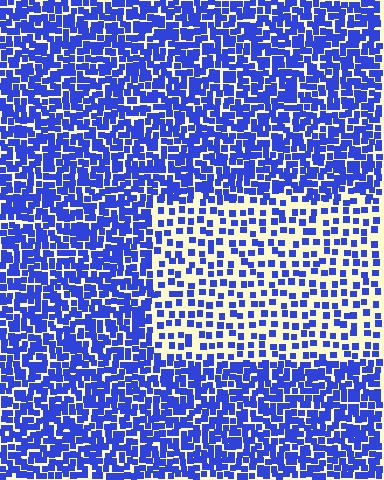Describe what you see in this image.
The image contains small blue elements arranged at two different densities. A rectangle-shaped region is visible where the elements are less densely packed than the surrounding area.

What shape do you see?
I see a rectangle.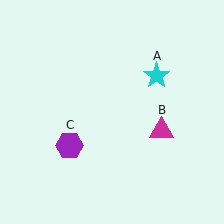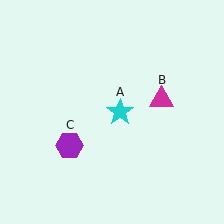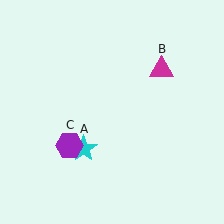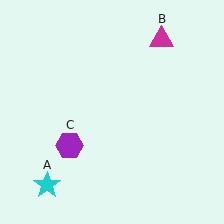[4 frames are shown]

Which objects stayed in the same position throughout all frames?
Purple hexagon (object C) remained stationary.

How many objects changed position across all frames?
2 objects changed position: cyan star (object A), magenta triangle (object B).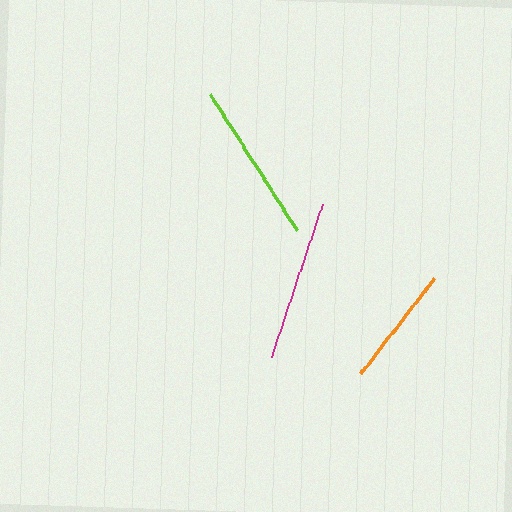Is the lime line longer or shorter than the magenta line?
The lime line is longer than the magenta line.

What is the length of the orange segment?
The orange segment is approximately 121 pixels long.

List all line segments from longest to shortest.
From longest to shortest: lime, magenta, orange.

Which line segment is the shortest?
The orange line is the shortest at approximately 121 pixels.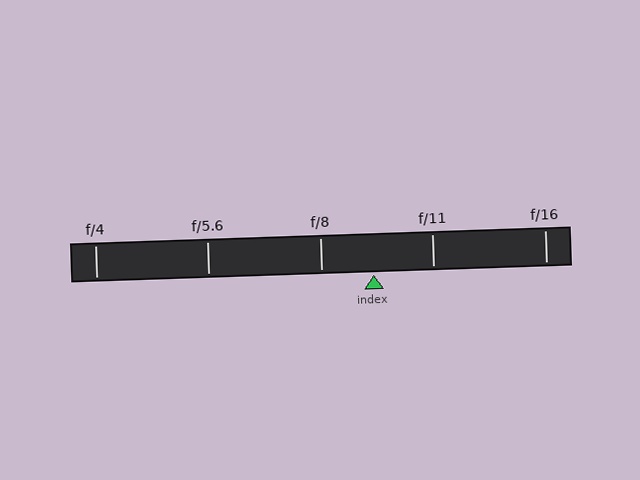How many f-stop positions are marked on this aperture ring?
There are 5 f-stop positions marked.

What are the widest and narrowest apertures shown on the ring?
The widest aperture shown is f/4 and the narrowest is f/16.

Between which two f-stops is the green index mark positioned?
The index mark is between f/8 and f/11.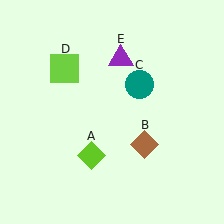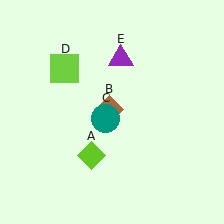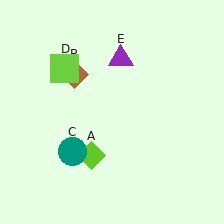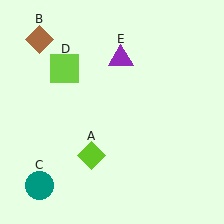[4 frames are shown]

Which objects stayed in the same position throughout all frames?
Lime diamond (object A) and lime square (object D) and purple triangle (object E) remained stationary.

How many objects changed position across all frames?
2 objects changed position: brown diamond (object B), teal circle (object C).